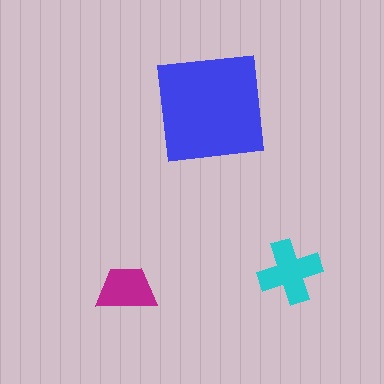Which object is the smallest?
The magenta trapezoid.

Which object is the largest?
The blue square.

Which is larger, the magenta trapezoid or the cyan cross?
The cyan cross.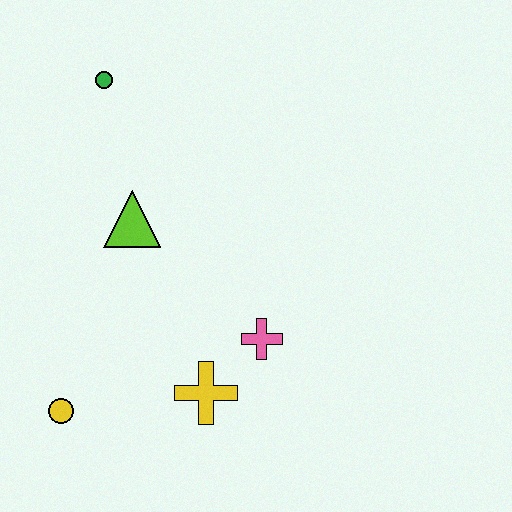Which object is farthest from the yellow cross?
The green circle is farthest from the yellow cross.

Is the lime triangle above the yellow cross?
Yes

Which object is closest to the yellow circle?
The yellow cross is closest to the yellow circle.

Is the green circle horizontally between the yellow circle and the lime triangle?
Yes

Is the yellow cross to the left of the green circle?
No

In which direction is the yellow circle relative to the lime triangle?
The yellow circle is below the lime triangle.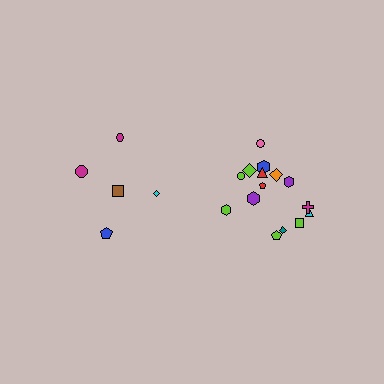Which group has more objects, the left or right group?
The right group.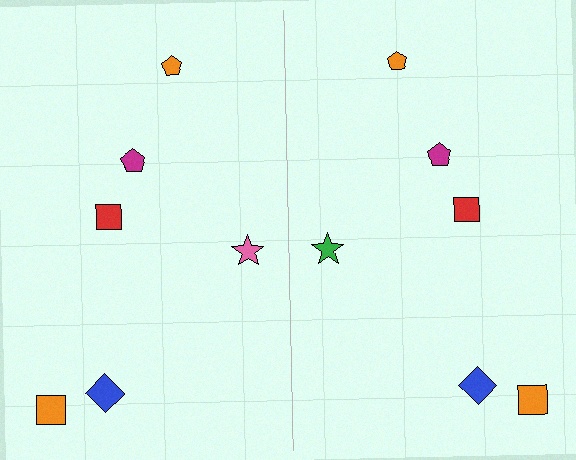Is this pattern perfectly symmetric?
No, the pattern is not perfectly symmetric. The green star on the right side breaks the symmetry — its mirror counterpart is pink.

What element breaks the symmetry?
The green star on the right side breaks the symmetry — its mirror counterpart is pink.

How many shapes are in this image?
There are 12 shapes in this image.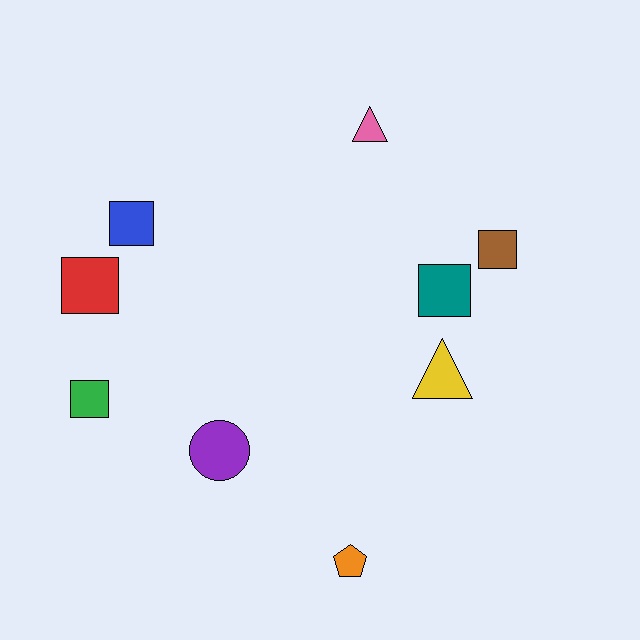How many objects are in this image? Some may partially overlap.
There are 9 objects.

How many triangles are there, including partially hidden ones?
There are 2 triangles.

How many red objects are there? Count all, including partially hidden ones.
There is 1 red object.